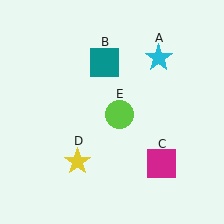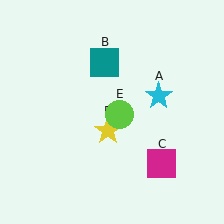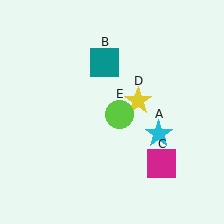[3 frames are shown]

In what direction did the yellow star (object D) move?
The yellow star (object D) moved up and to the right.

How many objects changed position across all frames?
2 objects changed position: cyan star (object A), yellow star (object D).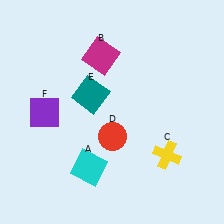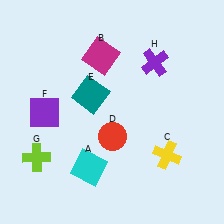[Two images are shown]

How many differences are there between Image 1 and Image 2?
There are 2 differences between the two images.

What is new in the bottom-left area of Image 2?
A lime cross (G) was added in the bottom-left area of Image 2.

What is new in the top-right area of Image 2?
A purple cross (H) was added in the top-right area of Image 2.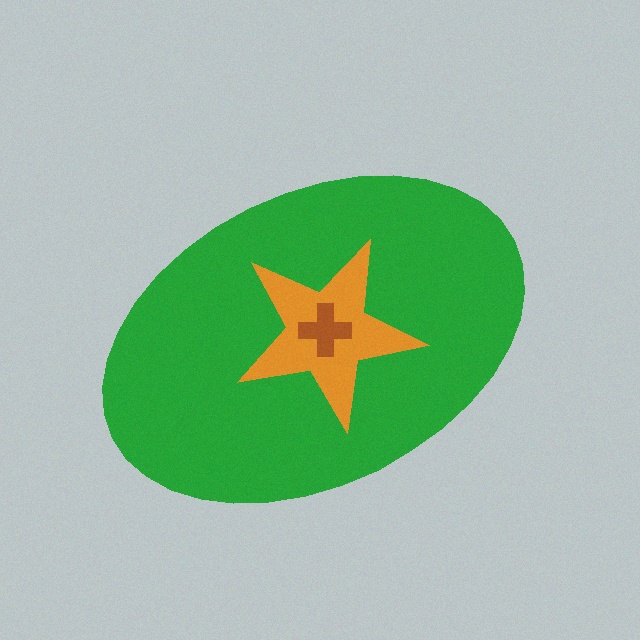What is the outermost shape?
The green ellipse.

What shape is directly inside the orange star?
The brown cross.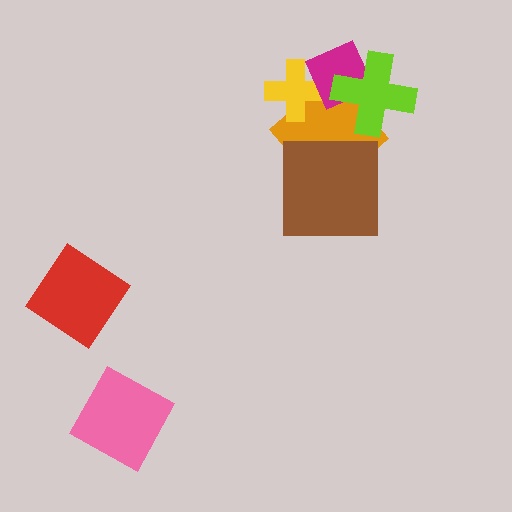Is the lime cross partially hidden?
No, no other shape covers it.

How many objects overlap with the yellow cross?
2 objects overlap with the yellow cross.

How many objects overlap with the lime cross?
2 objects overlap with the lime cross.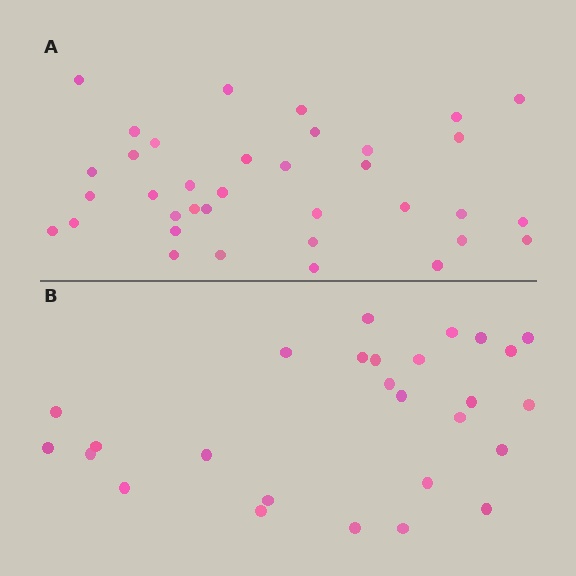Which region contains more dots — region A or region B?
Region A (the top region) has more dots.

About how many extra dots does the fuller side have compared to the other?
Region A has roughly 8 or so more dots than region B.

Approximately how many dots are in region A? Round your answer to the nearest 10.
About 40 dots. (The exact count is 36, which rounds to 40.)